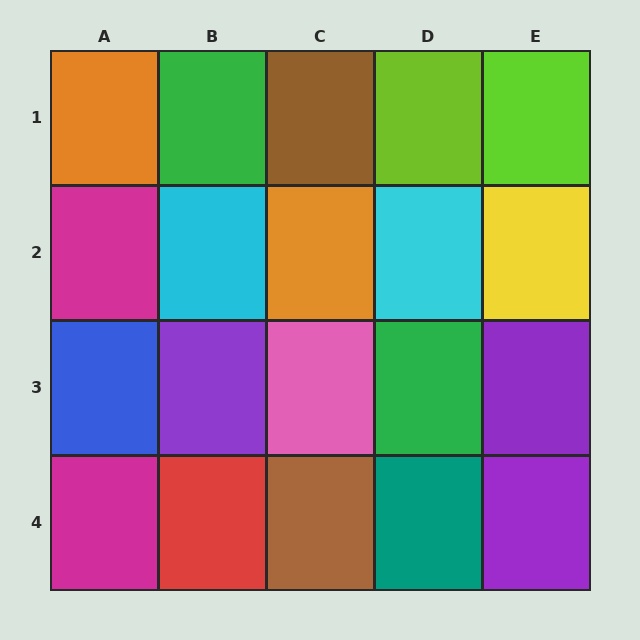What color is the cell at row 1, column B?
Green.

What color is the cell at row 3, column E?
Purple.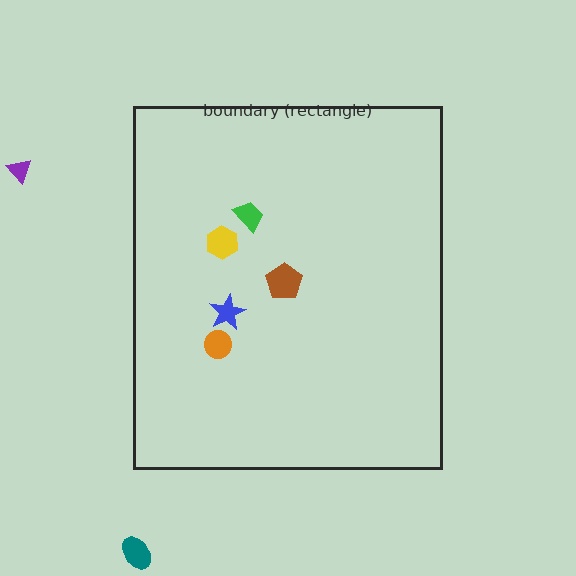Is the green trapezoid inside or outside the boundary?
Inside.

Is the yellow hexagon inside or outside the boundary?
Inside.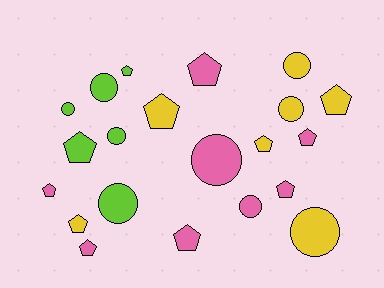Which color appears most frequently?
Pink, with 8 objects.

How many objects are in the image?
There are 21 objects.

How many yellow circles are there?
There are 3 yellow circles.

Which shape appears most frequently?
Pentagon, with 12 objects.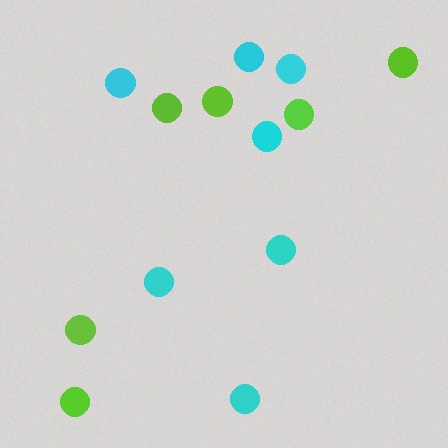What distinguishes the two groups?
There are 2 groups: one group of cyan circles (7) and one group of lime circles (6).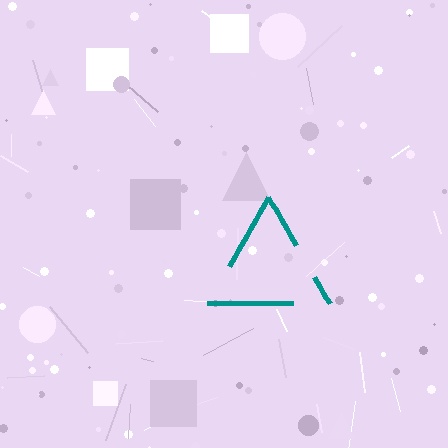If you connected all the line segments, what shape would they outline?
They would outline a triangle.